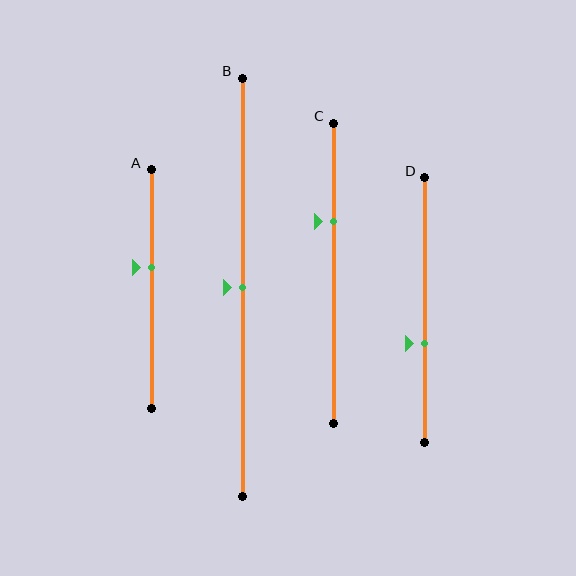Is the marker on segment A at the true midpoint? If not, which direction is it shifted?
No, the marker on segment A is shifted upward by about 9% of the segment length.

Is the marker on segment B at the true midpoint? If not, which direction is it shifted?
Yes, the marker on segment B is at the true midpoint.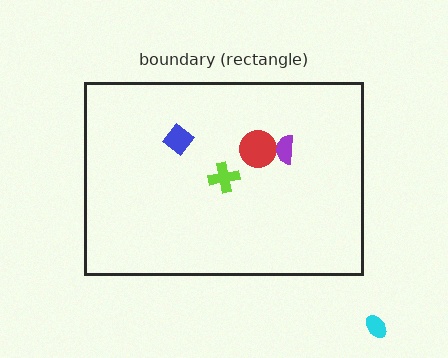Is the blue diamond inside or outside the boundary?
Inside.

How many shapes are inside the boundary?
4 inside, 1 outside.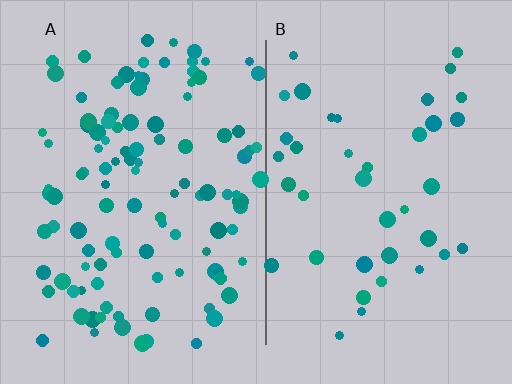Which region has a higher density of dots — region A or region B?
A (the left).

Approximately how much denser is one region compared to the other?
Approximately 2.8× — region A over region B.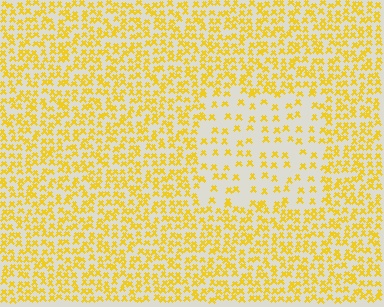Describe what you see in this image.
The image contains small yellow elements arranged at two different densities. A rectangle-shaped region is visible where the elements are less densely packed than the surrounding area.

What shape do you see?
I see a rectangle.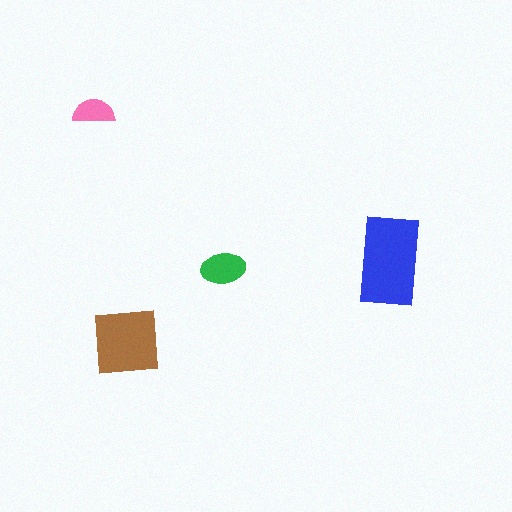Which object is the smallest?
The pink semicircle.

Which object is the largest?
The blue rectangle.